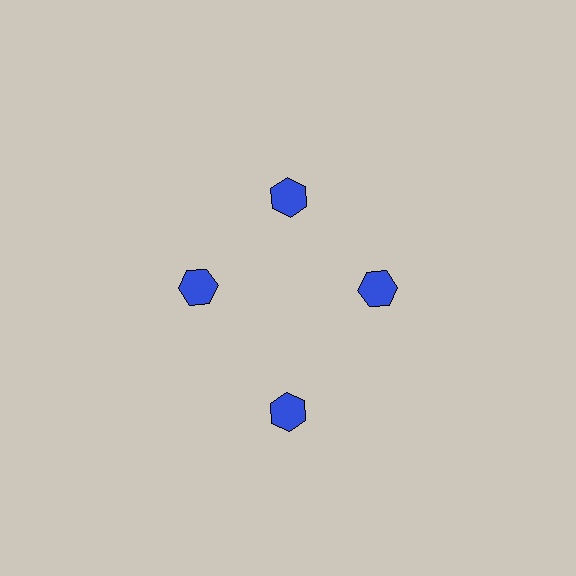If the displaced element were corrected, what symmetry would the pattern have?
It would have 4-fold rotational symmetry — the pattern would map onto itself every 90 degrees.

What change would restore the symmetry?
The symmetry would be restored by moving it inward, back onto the ring so that all 4 hexagons sit at equal angles and equal distance from the center.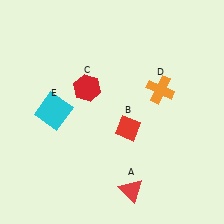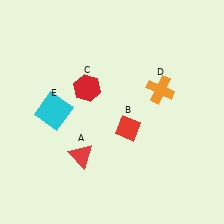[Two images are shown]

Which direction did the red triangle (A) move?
The red triangle (A) moved left.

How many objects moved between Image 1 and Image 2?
1 object moved between the two images.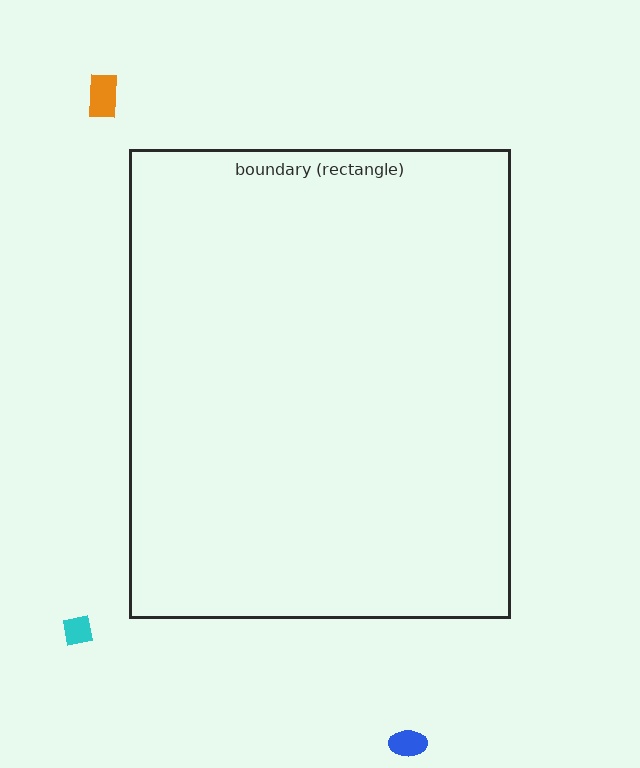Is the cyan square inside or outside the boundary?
Outside.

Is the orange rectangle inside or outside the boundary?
Outside.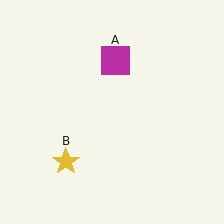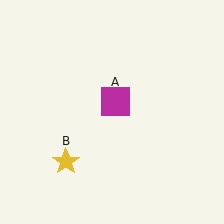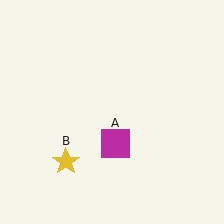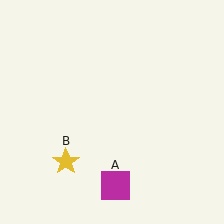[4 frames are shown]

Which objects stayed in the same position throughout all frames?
Yellow star (object B) remained stationary.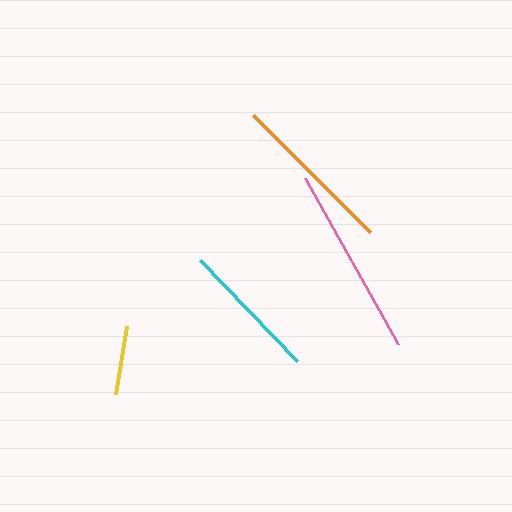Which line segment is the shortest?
The yellow line is the shortest at approximately 68 pixels.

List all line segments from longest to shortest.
From longest to shortest: pink, orange, cyan, yellow.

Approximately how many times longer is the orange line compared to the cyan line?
The orange line is approximately 1.2 times the length of the cyan line.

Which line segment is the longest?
The pink line is the longest at approximately 191 pixels.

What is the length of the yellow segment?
The yellow segment is approximately 68 pixels long.